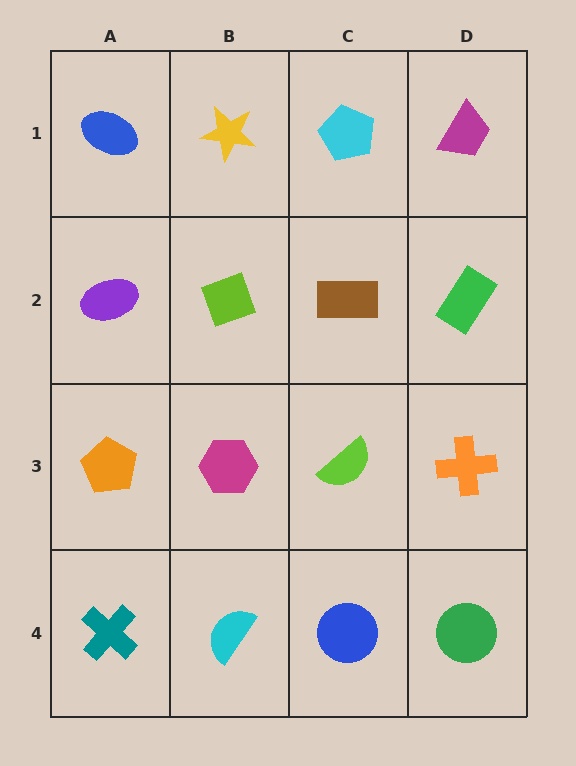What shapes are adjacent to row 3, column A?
A purple ellipse (row 2, column A), a teal cross (row 4, column A), a magenta hexagon (row 3, column B).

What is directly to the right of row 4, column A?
A cyan semicircle.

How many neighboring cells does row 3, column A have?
3.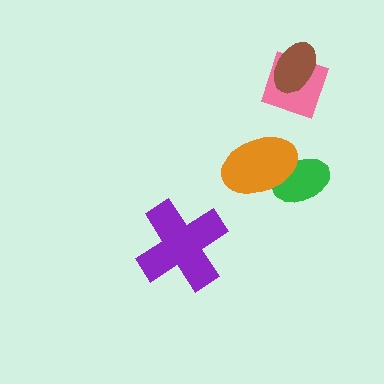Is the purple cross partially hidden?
No, no other shape covers it.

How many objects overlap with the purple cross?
0 objects overlap with the purple cross.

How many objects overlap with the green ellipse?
1 object overlaps with the green ellipse.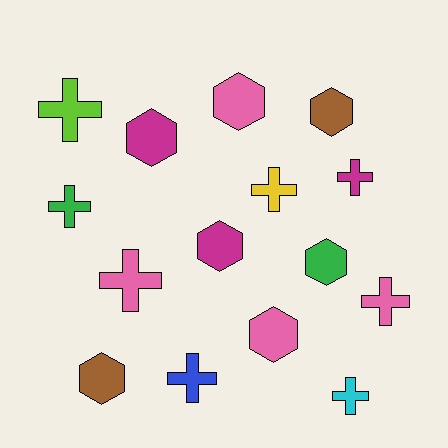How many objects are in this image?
There are 15 objects.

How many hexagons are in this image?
There are 7 hexagons.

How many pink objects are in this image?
There are 4 pink objects.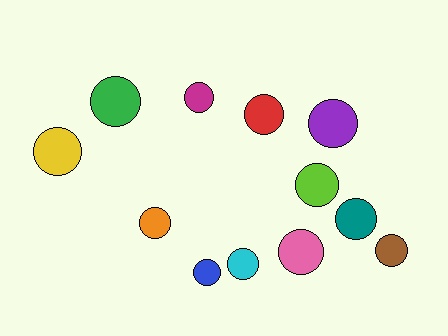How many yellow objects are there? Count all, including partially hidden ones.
There is 1 yellow object.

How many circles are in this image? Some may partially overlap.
There are 12 circles.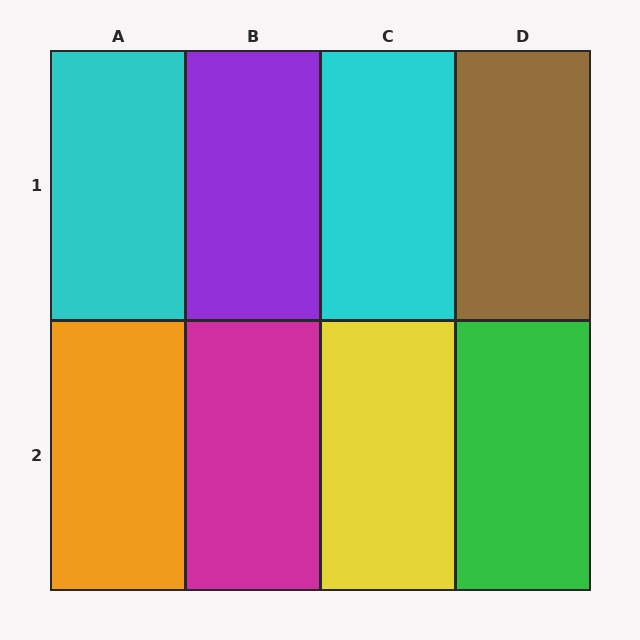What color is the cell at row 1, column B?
Purple.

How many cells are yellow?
1 cell is yellow.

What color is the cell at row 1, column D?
Brown.